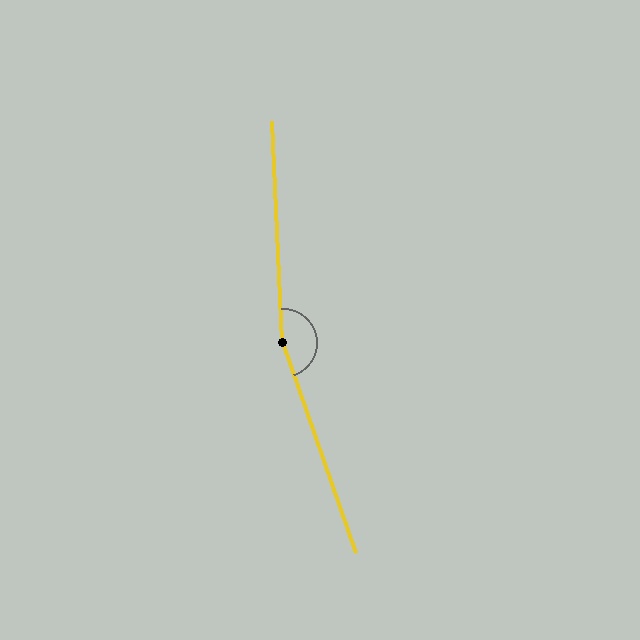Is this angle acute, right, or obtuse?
It is obtuse.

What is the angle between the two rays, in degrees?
Approximately 164 degrees.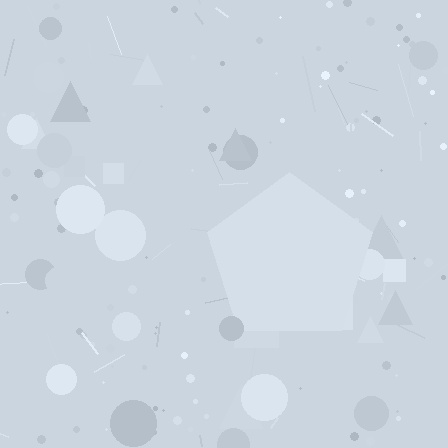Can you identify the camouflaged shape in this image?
The camouflaged shape is a pentagon.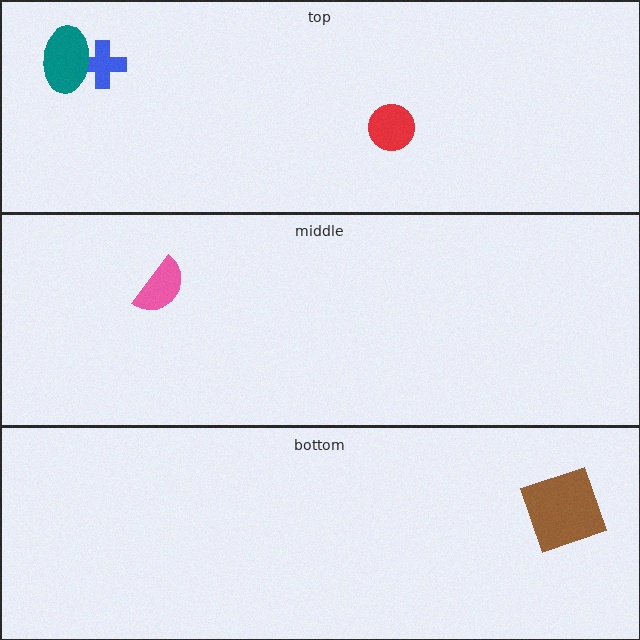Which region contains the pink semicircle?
The middle region.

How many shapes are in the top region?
3.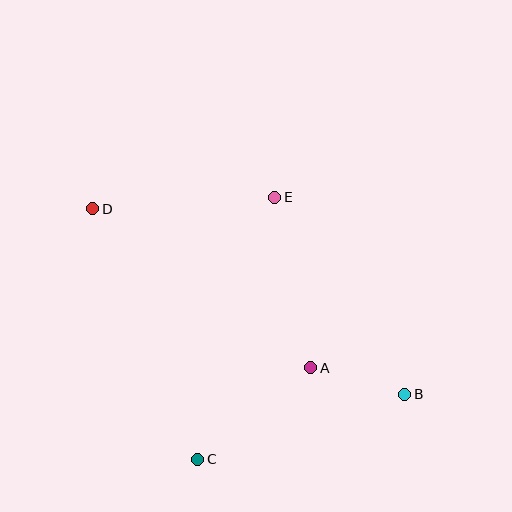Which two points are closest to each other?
Points A and B are closest to each other.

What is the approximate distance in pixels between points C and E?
The distance between C and E is approximately 273 pixels.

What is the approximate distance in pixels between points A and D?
The distance between A and D is approximately 270 pixels.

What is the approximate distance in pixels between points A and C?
The distance between A and C is approximately 145 pixels.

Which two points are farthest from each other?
Points B and D are farthest from each other.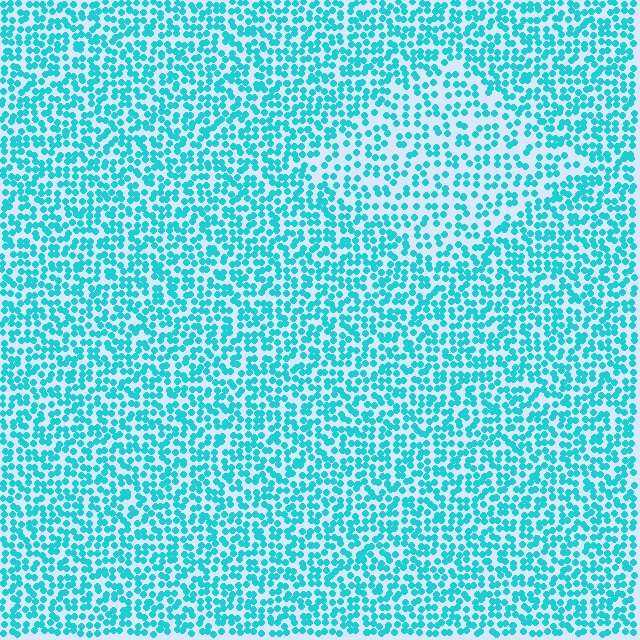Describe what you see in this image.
The image contains small cyan elements arranged at two different densities. A diamond-shaped region is visible where the elements are less densely packed than the surrounding area.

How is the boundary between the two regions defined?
The boundary is defined by a change in element density (approximately 1.6x ratio). All elements are the same color, size, and shape.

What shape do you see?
I see a diamond.